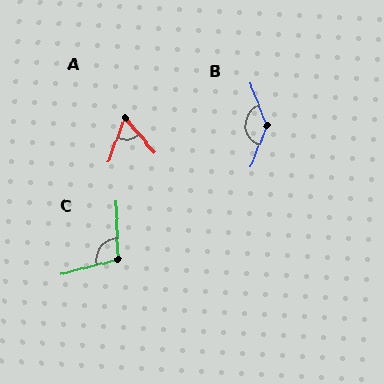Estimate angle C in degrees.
Approximately 103 degrees.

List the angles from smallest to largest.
A (61°), C (103°), B (138°).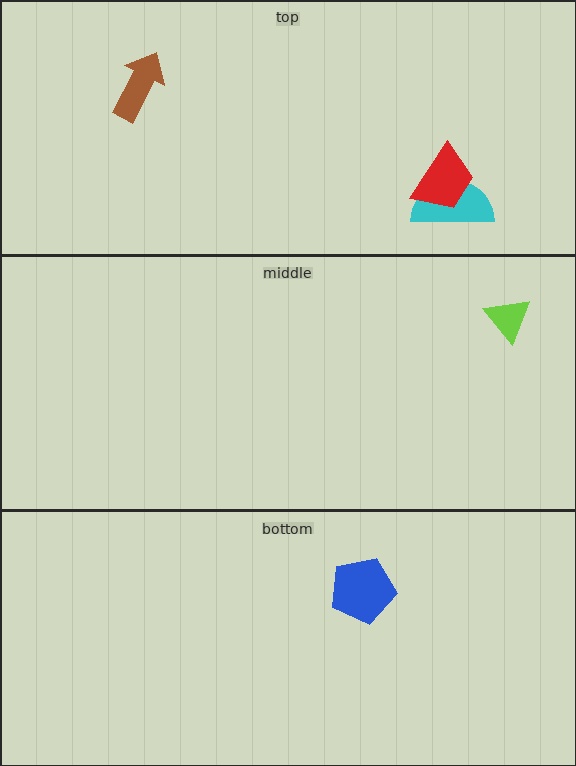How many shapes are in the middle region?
1.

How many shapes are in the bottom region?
1.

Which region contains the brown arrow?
The top region.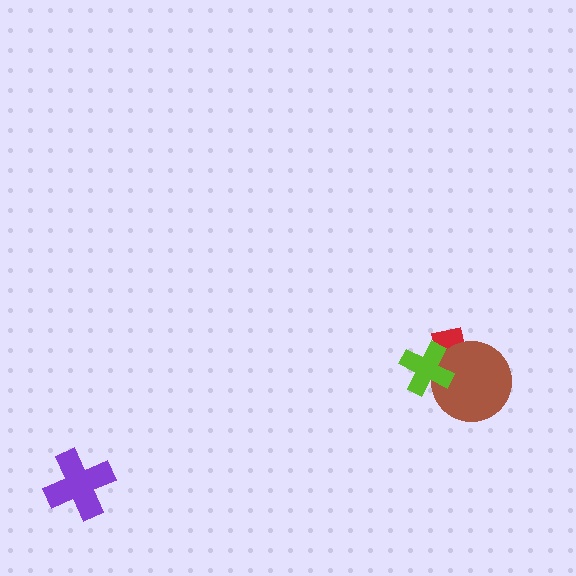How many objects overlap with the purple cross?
0 objects overlap with the purple cross.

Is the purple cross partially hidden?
No, no other shape covers it.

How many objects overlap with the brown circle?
2 objects overlap with the brown circle.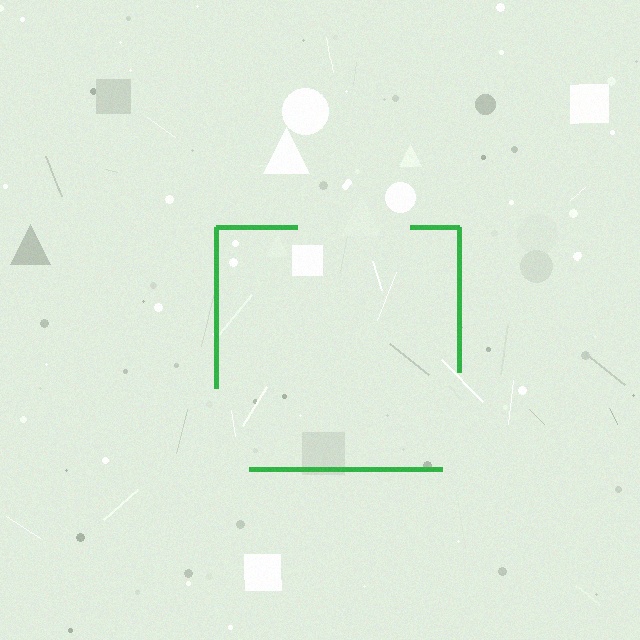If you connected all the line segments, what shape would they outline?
They would outline a square.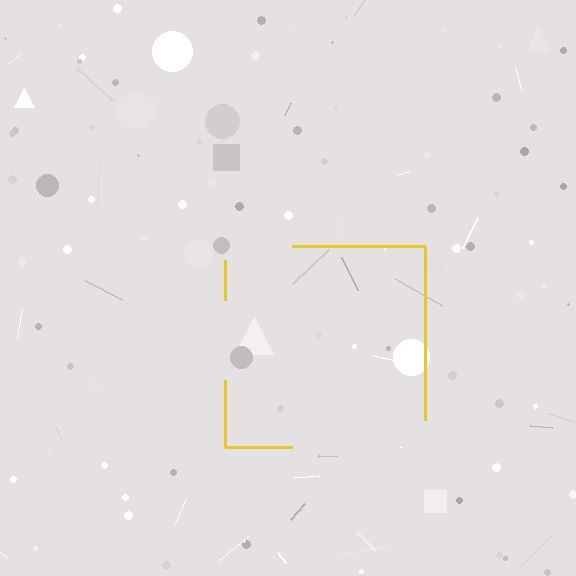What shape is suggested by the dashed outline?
The dashed outline suggests a square.